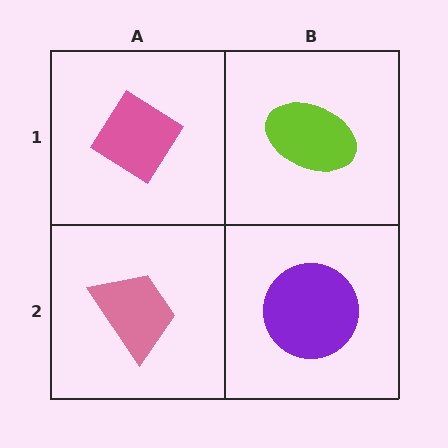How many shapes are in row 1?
2 shapes.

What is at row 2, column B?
A purple circle.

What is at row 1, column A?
A pink diamond.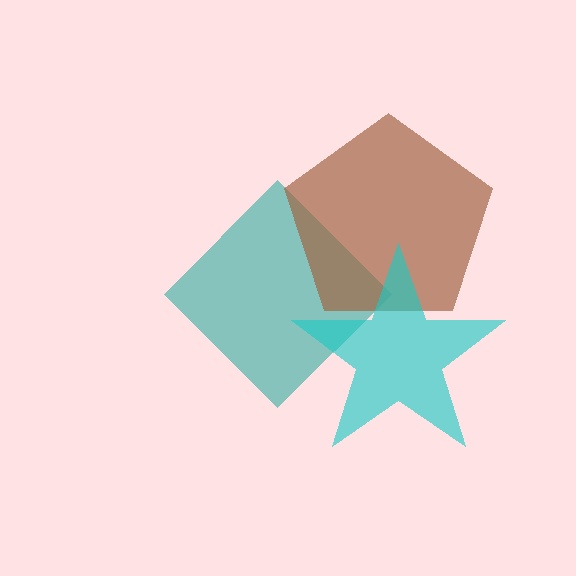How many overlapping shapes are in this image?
There are 3 overlapping shapes in the image.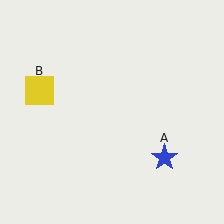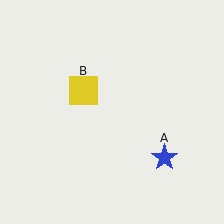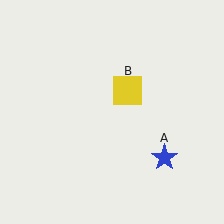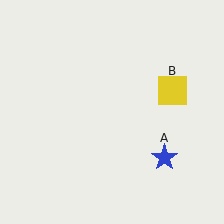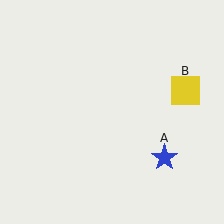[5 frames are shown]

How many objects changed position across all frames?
1 object changed position: yellow square (object B).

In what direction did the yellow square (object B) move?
The yellow square (object B) moved right.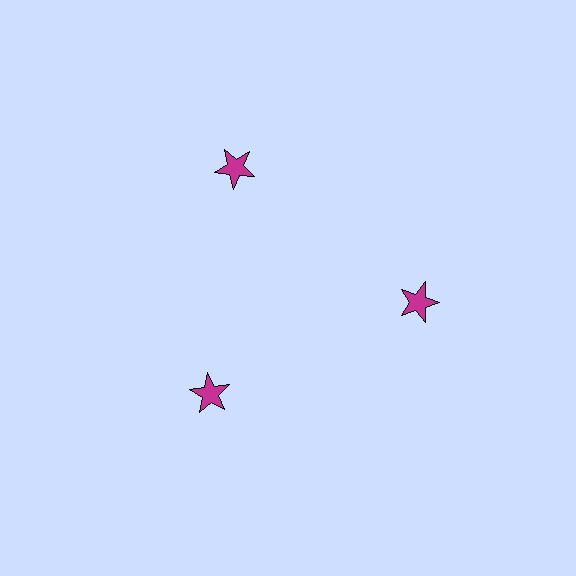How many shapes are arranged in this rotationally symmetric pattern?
There are 3 shapes, arranged in 3 groups of 1.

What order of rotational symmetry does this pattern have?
This pattern has 3-fold rotational symmetry.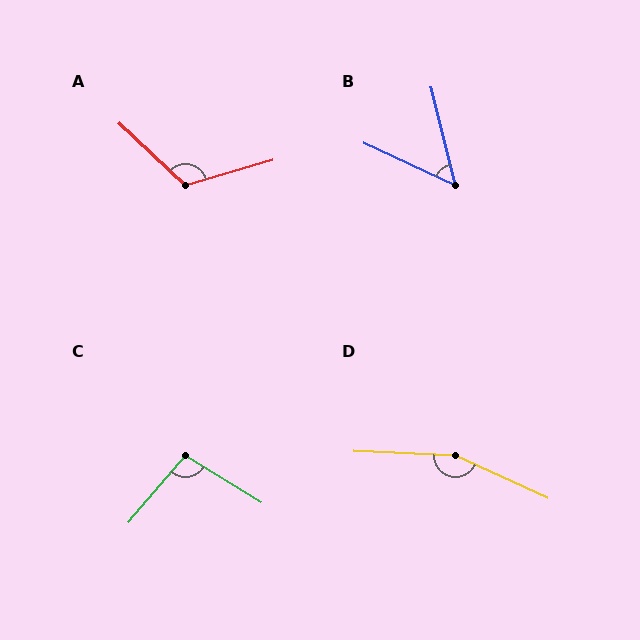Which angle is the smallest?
B, at approximately 51 degrees.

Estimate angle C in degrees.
Approximately 99 degrees.